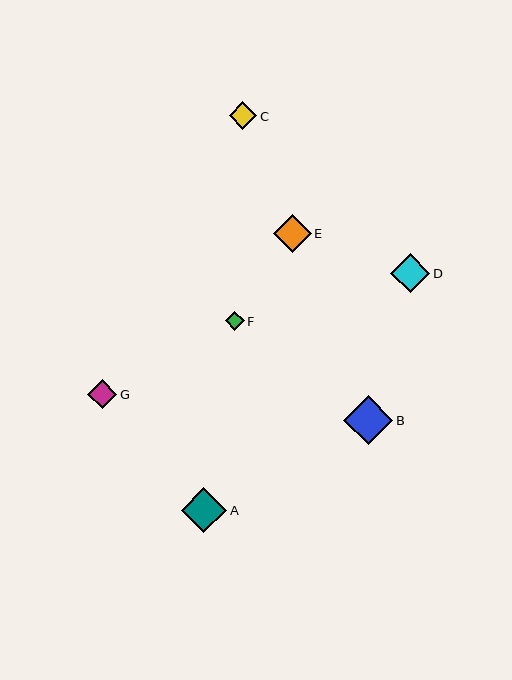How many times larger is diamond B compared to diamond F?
Diamond B is approximately 2.6 times the size of diamond F.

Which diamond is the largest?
Diamond B is the largest with a size of approximately 50 pixels.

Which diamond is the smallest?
Diamond F is the smallest with a size of approximately 19 pixels.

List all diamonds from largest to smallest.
From largest to smallest: B, A, D, E, G, C, F.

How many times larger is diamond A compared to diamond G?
Diamond A is approximately 1.6 times the size of diamond G.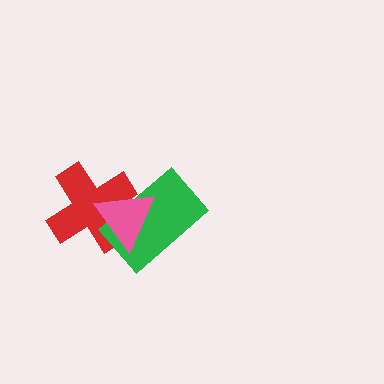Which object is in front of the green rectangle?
The pink triangle is in front of the green rectangle.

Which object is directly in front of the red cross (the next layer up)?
The green rectangle is directly in front of the red cross.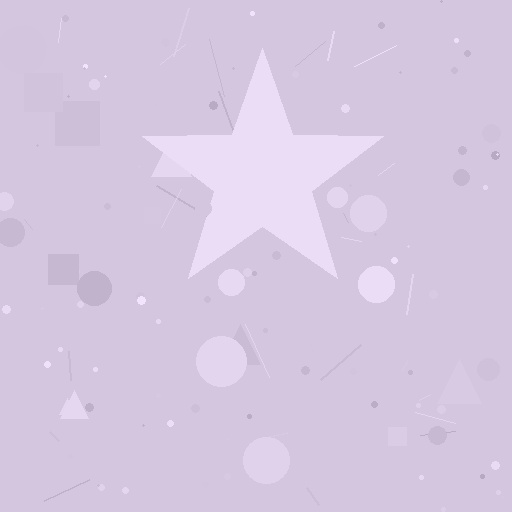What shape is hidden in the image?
A star is hidden in the image.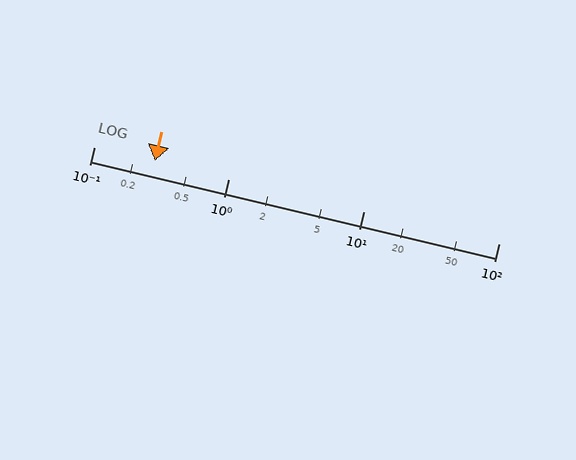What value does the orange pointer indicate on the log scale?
The pointer indicates approximately 0.28.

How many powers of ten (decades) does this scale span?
The scale spans 3 decades, from 0.1 to 100.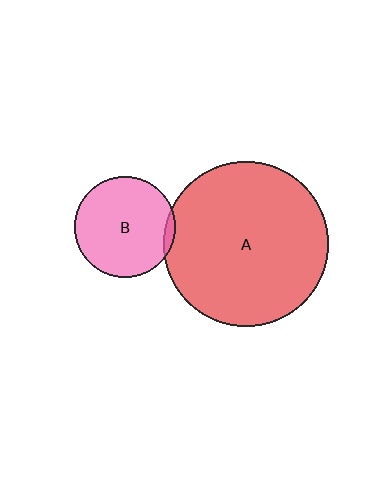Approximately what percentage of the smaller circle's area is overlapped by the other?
Approximately 5%.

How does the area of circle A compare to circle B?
Approximately 2.7 times.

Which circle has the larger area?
Circle A (red).